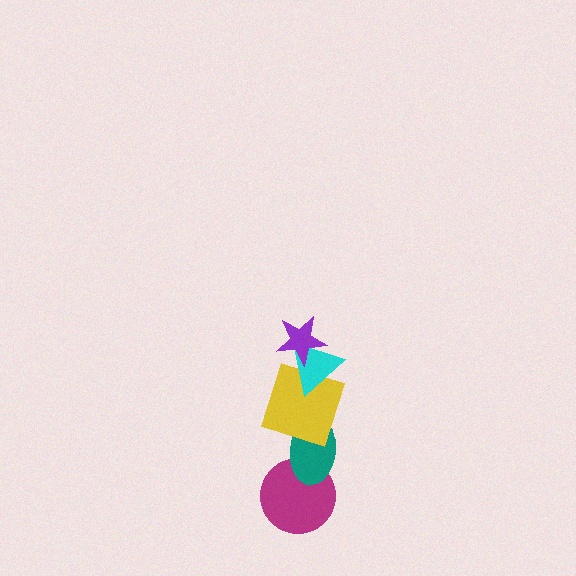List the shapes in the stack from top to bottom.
From top to bottom: the purple star, the cyan triangle, the yellow square, the teal ellipse, the magenta circle.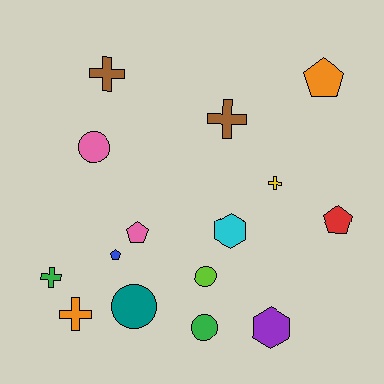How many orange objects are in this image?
There are 2 orange objects.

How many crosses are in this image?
There are 5 crosses.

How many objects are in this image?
There are 15 objects.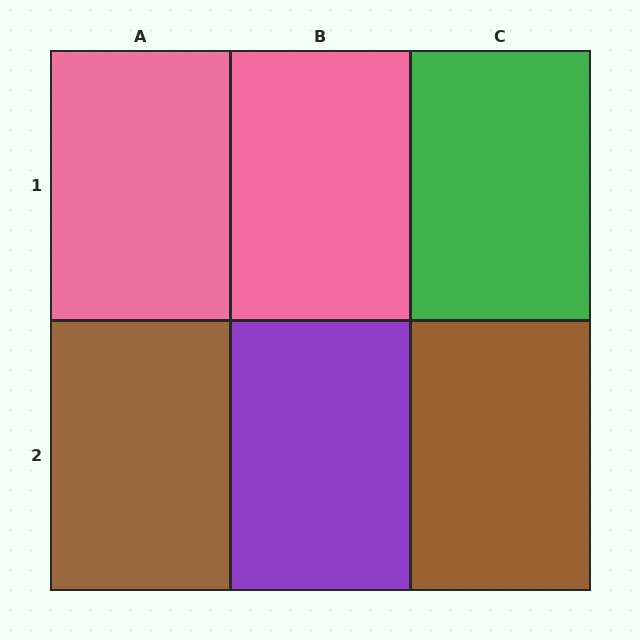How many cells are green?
1 cell is green.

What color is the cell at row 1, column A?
Pink.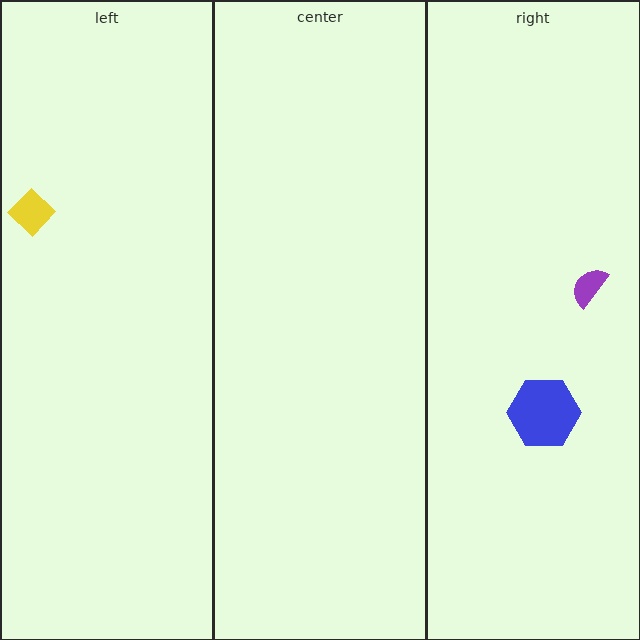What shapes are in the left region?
The yellow diamond.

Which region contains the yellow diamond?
The left region.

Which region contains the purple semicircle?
The right region.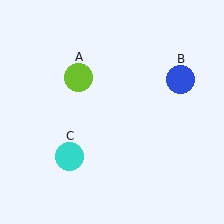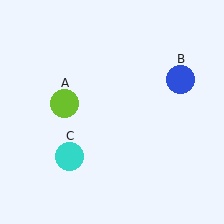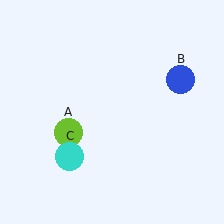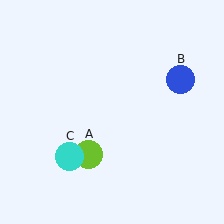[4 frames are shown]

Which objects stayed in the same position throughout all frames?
Blue circle (object B) and cyan circle (object C) remained stationary.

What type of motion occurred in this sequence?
The lime circle (object A) rotated counterclockwise around the center of the scene.